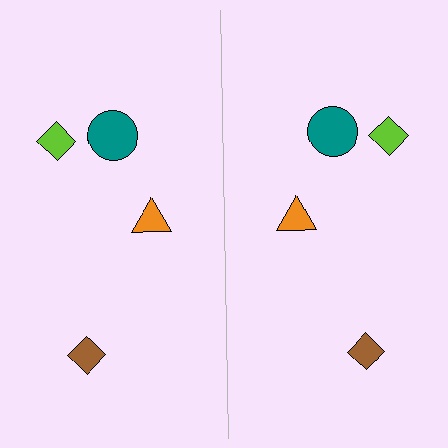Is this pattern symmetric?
Yes, this pattern has bilateral (reflection) symmetry.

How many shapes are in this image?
There are 8 shapes in this image.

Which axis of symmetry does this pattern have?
The pattern has a vertical axis of symmetry running through the center of the image.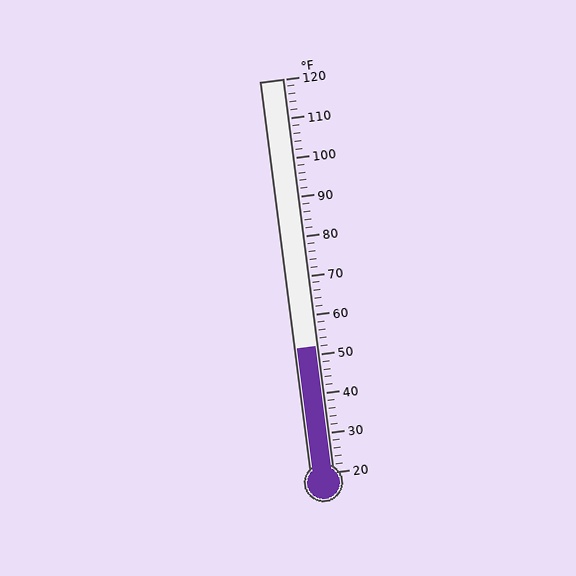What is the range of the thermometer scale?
The thermometer scale ranges from 20°F to 120°F.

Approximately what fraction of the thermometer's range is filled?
The thermometer is filled to approximately 30% of its range.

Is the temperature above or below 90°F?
The temperature is below 90°F.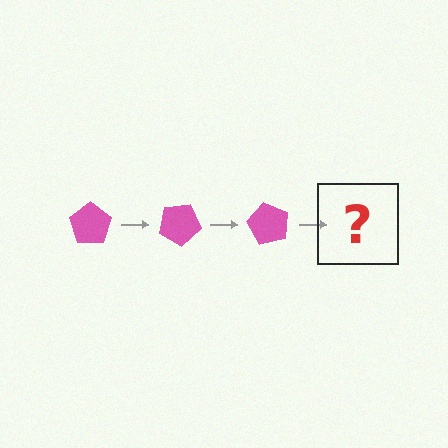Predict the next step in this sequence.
The next step is a pink pentagon rotated 90 degrees.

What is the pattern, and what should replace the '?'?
The pattern is that the pentagon rotates 30 degrees each step. The '?' should be a pink pentagon rotated 90 degrees.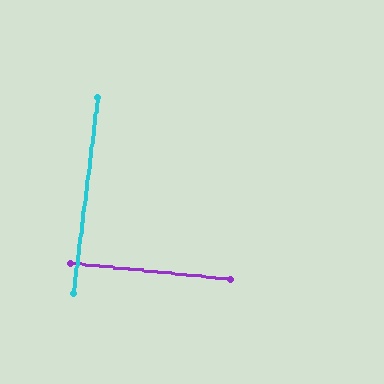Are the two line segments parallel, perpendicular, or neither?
Perpendicular — they meet at approximately 89°.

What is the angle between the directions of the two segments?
Approximately 89 degrees.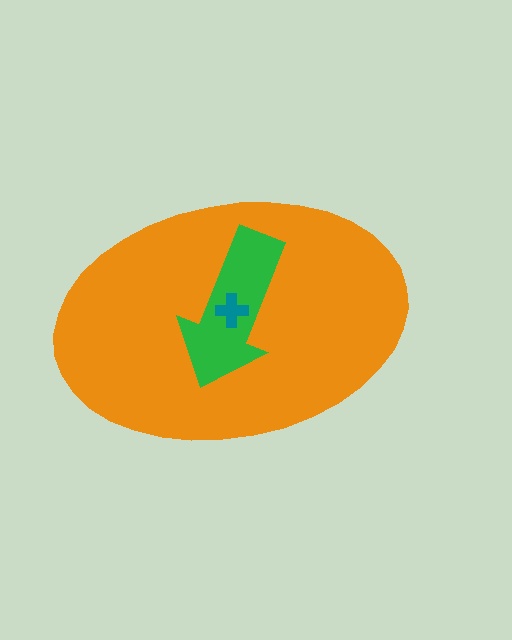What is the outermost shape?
The orange ellipse.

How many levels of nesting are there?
3.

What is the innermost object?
The teal cross.